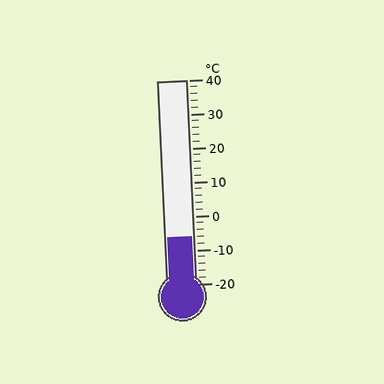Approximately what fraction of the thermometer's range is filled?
The thermometer is filled to approximately 25% of its range.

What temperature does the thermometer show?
The thermometer shows approximately -6°C.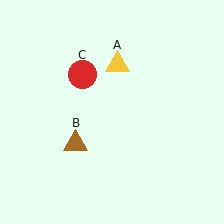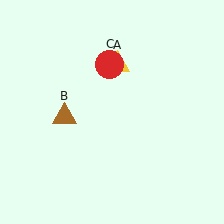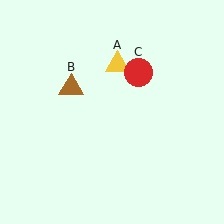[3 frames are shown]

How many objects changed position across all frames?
2 objects changed position: brown triangle (object B), red circle (object C).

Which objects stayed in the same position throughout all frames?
Yellow triangle (object A) remained stationary.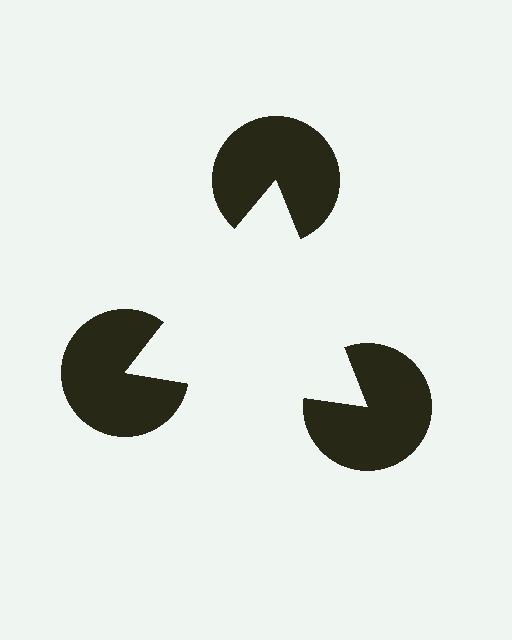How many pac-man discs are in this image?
There are 3 — one at each vertex of the illusory triangle.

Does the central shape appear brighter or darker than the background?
It typically appears slightly brighter than the background, even though no actual brightness change is drawn.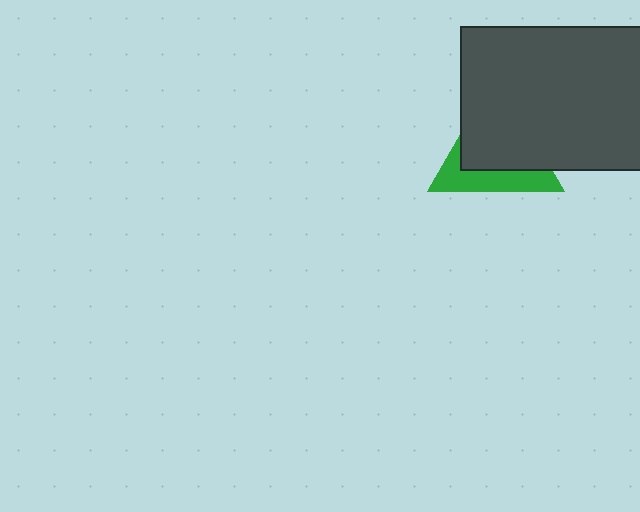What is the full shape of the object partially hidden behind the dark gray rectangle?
The partially hidden object is a green triangle.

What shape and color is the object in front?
The object in front is a dark gray rectangle.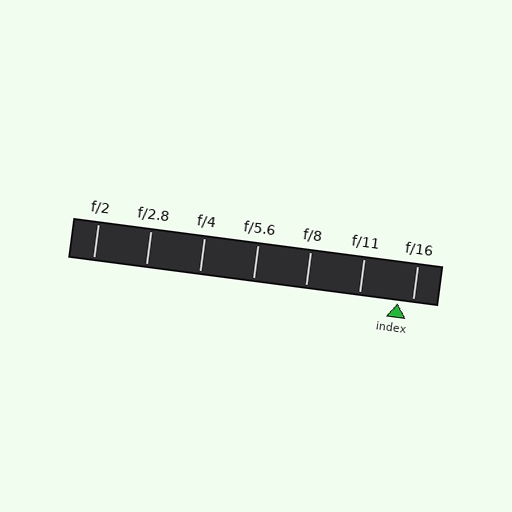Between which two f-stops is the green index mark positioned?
The index mark is between f/11 and f/16.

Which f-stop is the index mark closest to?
The index mark is closest to f/16.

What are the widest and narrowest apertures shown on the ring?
The widest aperture shown is f/2 and the narrowest is f/16.